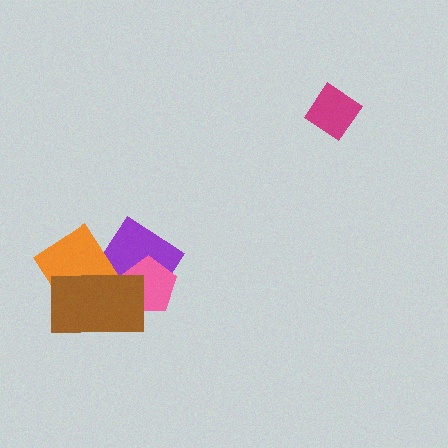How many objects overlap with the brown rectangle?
3 objects overlap with the brown rectangle.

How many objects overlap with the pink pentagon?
2 objects overlap with the pink pentagon.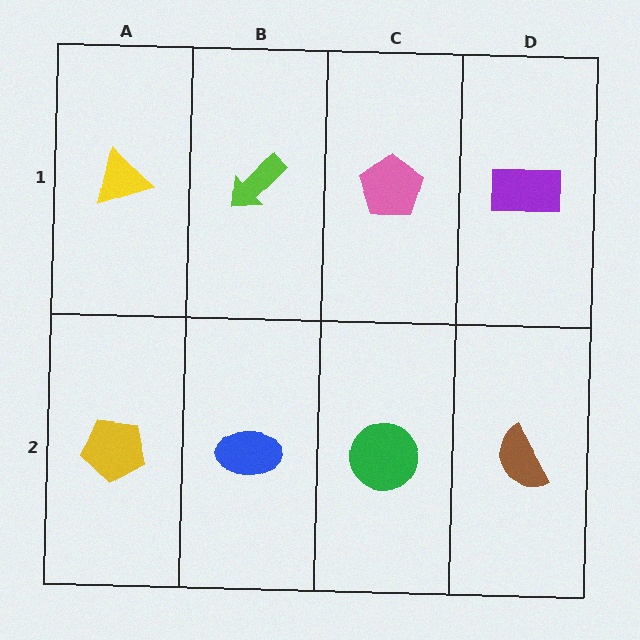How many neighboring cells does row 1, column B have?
3.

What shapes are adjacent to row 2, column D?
A purple rectangle (row 1, column D), a green circle (row 2, column C).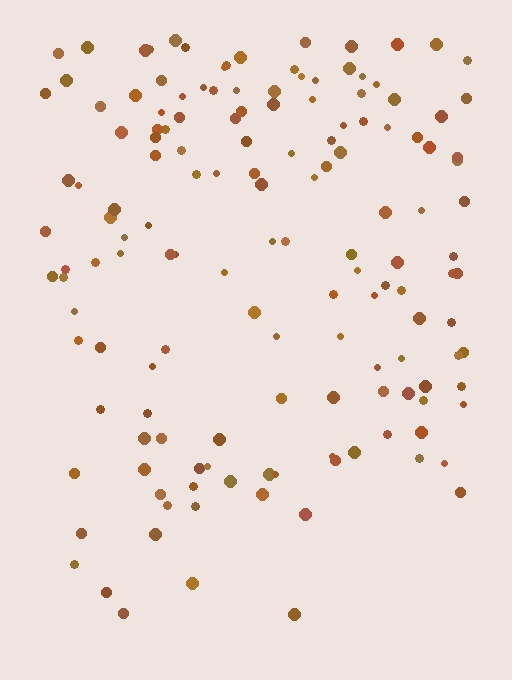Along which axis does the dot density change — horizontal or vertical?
Vertical.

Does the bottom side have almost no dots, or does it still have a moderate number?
Still a moderate number, just noticeably fewer than the top.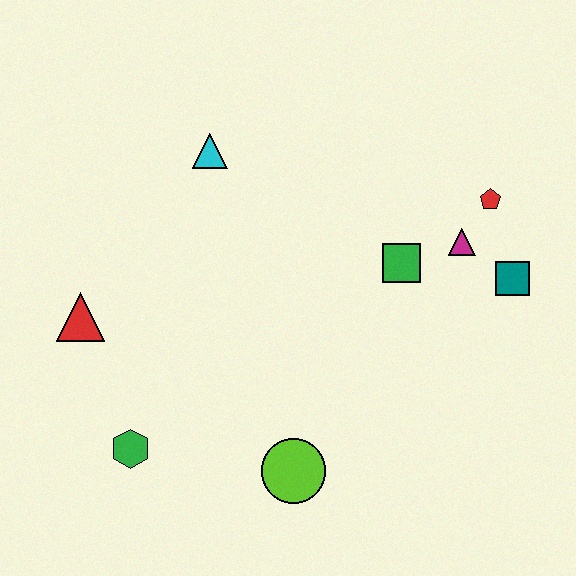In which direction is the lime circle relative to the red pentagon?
The lime circle is below the red pentagon.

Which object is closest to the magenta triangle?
The red pentagon is closest to the magenta triangle.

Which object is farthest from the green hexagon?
The red pentagon is farthest from the green hexagon.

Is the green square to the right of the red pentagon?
No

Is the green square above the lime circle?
Yes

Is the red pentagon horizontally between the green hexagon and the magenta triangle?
No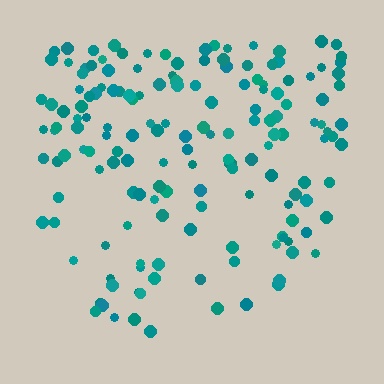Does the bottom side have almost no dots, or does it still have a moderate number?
Still a moderate number, just noticeably fewer than the top.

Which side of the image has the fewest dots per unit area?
The bottom.